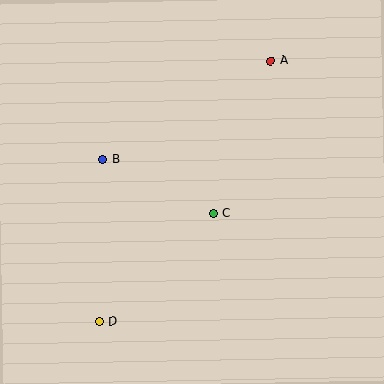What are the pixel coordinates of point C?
Point C is at (214, 213).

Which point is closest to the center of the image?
Point C at (214, 213) is closest to the center.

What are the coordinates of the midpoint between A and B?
The midpoint between A and B is at (187, 110).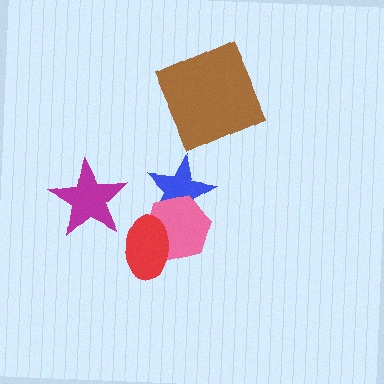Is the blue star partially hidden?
Yes, it is partially covered by another shape.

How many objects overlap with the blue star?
1 object overlaps with the blue star.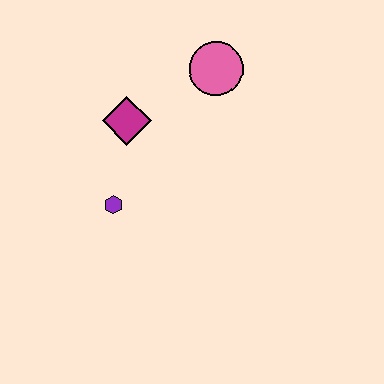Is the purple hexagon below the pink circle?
Yes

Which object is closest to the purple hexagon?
The magenta diamond is closest to the purple hexagon.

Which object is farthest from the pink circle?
The purple hexagon is farthest from the pink circle.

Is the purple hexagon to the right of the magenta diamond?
No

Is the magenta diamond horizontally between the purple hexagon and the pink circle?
Yes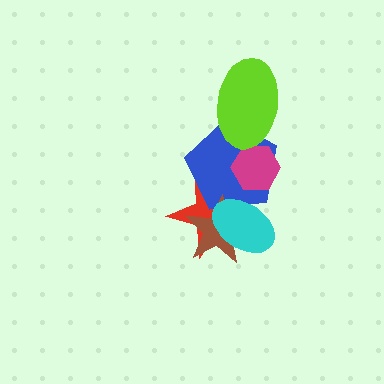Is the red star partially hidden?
Yes, it is partially covered by another shape.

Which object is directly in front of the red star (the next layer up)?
The blue pentagon is directly in front of the red star.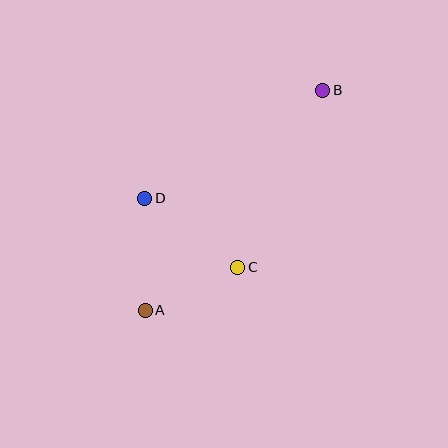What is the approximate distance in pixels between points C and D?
The distance between C and D is approximately 116 pixels.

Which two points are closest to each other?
Points A and C are closest to each other.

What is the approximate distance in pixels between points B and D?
The distance between B and D is approximately 208 pixels.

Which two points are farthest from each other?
Points A and B are farthest from each other.